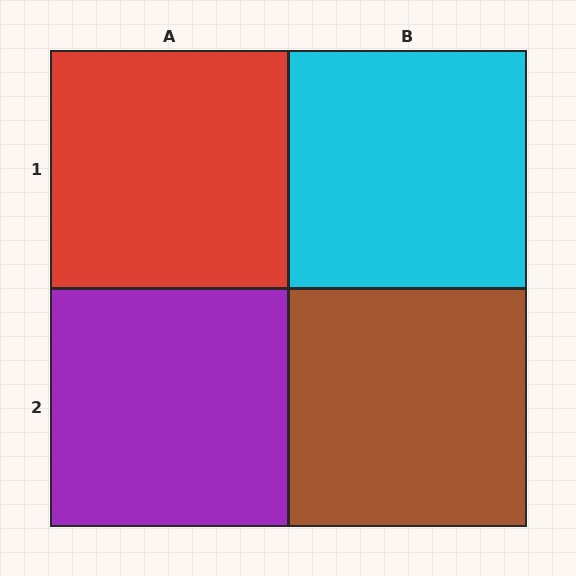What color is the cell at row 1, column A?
Red.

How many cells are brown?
1 cell is brown.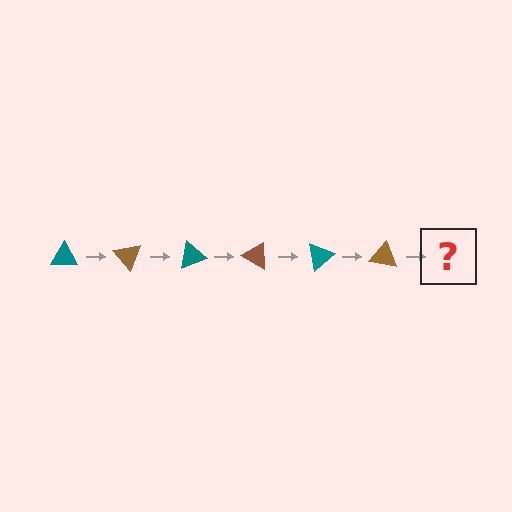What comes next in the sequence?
The next element should be a teal triangle, rotated 300 degrees from the start.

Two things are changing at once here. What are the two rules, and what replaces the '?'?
The two rules are that it rotates 50 degrees each step and the color cycles through teal and brown. The '?' should be a teal triangle, rotated 300 degrees from the start.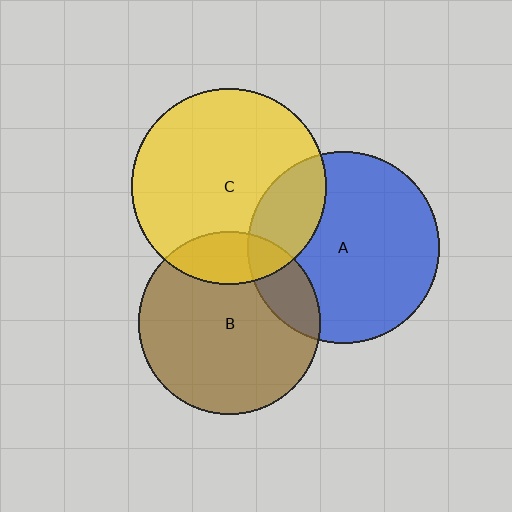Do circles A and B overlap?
Yes.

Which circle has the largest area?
Circle C (yellow).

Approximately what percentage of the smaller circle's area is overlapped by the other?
Approximately 15%.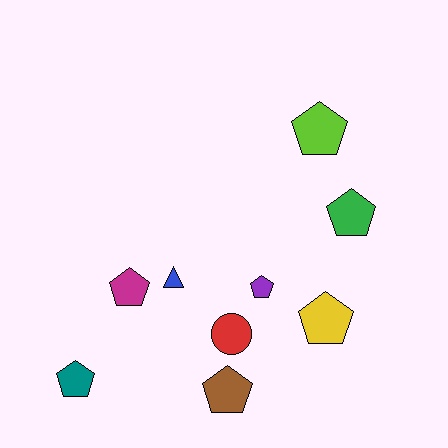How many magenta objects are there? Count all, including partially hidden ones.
There is 1 magenta object.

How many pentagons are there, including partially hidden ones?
There are 7 pentagons.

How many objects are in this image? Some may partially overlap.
There are 9 objects.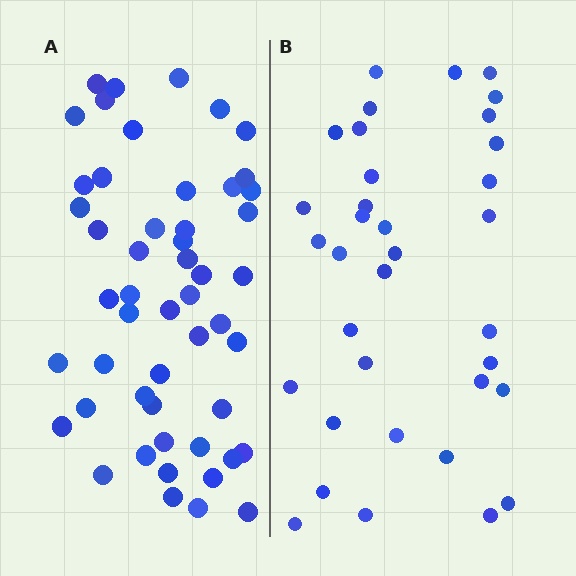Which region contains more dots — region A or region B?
Region A (the left region) has more dots.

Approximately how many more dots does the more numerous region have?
Region A has approximately 15 more dots than region B.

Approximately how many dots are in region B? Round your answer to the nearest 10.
About 40 dots. (The exact count is 35, which rounds to 40.)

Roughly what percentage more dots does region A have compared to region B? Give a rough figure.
About 45% more.